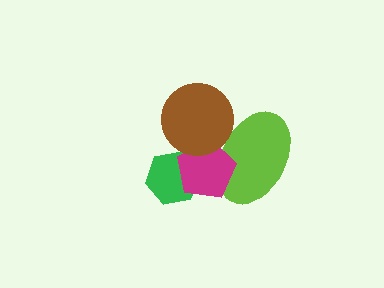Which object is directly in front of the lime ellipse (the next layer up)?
The magenta pentagon is directly in front of the lime ellipse.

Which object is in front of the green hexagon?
The magenta pentagon is in front of the green hexagon.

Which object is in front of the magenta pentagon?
The brown circle is in front of the magenta pentagon.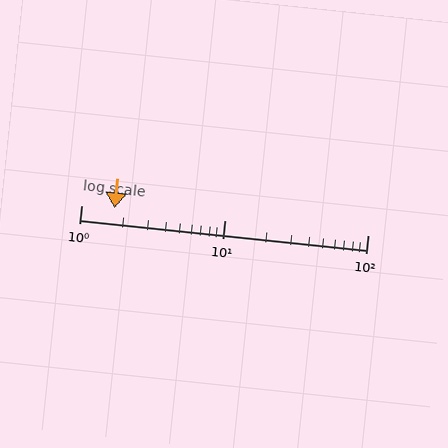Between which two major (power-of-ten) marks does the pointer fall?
The pointer is between 1 and 10.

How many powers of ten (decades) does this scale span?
The scale spans 2 decades, from 1 to 100.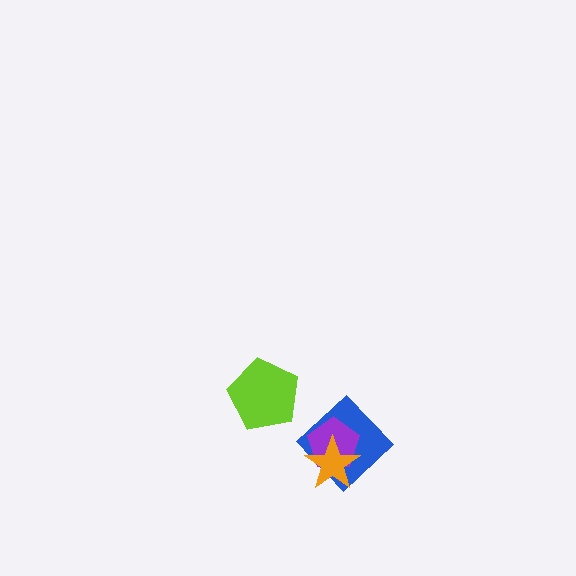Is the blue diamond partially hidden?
Yes, it is partially covered by another shape.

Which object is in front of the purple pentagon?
The orange star is in front of the purple pentagon.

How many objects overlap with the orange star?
2 objects overlap with the orange star.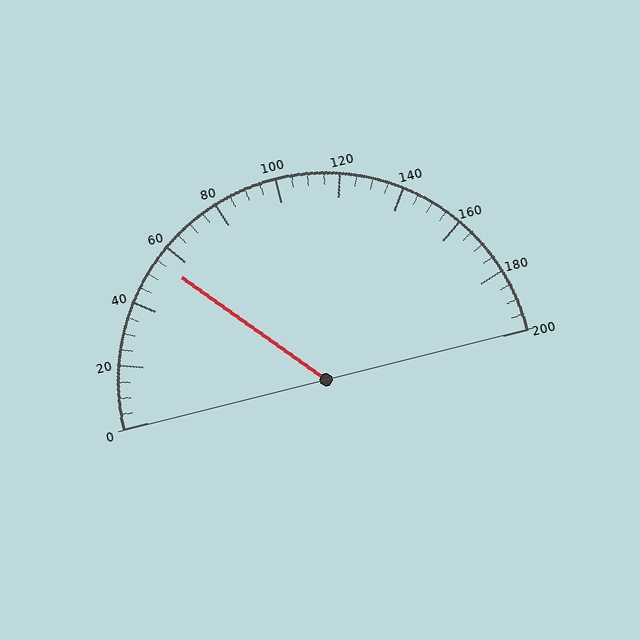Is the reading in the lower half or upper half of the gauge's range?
The reading is in the lower half of the range (0 to 200).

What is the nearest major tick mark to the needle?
The nearest major tick mark is 60.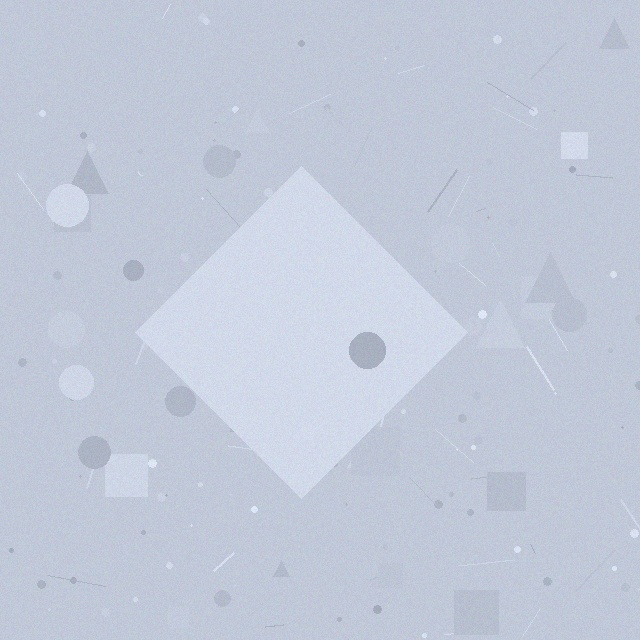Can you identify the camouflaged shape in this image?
The camouflaged shape is a diamond.